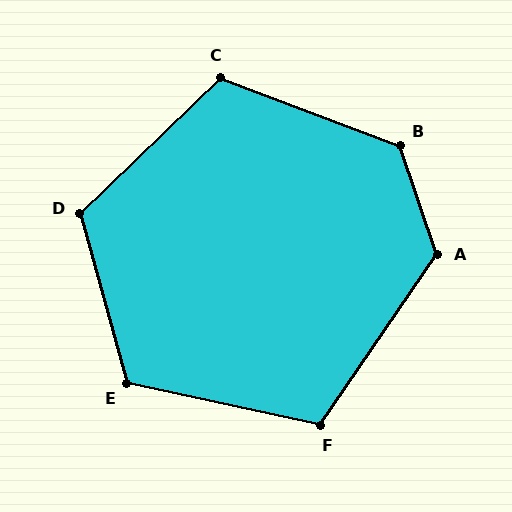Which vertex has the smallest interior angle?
F, at approximately 112 degrees.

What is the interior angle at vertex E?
Approximately 118 degrees (obtuse).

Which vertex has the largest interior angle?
B, at approximately 129 degrees.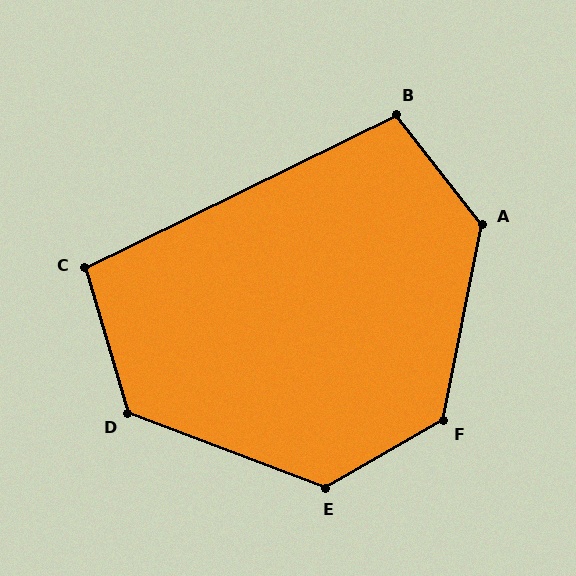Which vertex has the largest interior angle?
F, at approximately 131 degrees.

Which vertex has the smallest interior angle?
C, at approximately 100 degrees.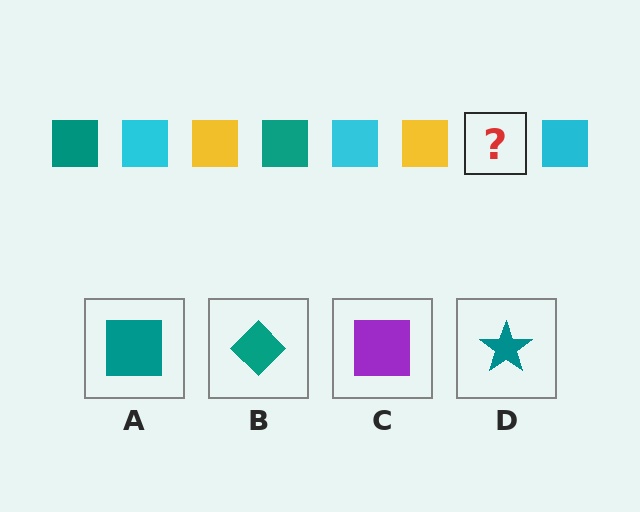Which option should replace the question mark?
Option A.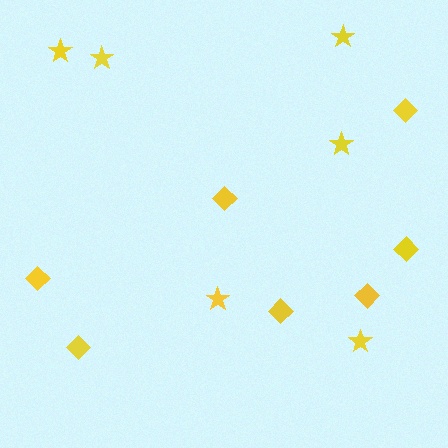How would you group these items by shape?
There are 2 groups: one group of stars (6) and one group of diamonds (7).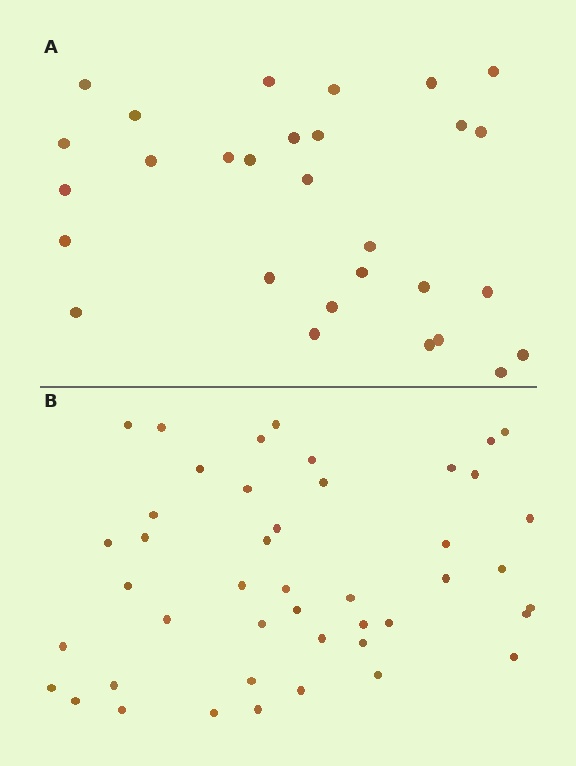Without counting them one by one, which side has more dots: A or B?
Region B (the bottom region) has more dots.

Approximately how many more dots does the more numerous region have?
Region B has approximately 15 more dots than region A.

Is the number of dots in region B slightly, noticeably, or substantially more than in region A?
Region B has substantially more. The ratio is roughly 1.6 to 1.